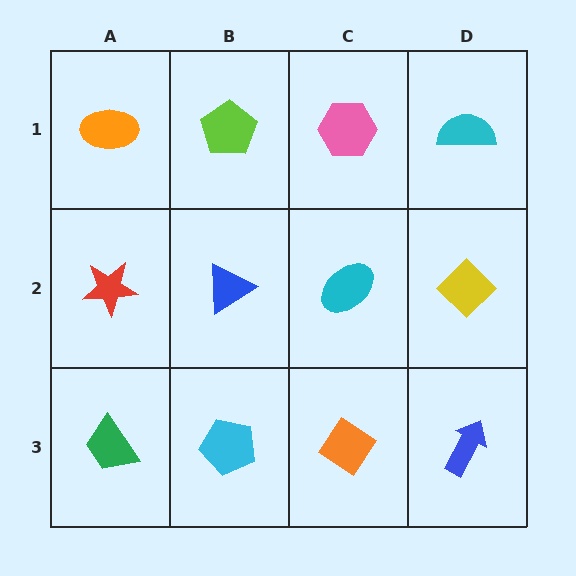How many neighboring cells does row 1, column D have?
2.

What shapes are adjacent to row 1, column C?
A cyan ellipse (row 2, column C), a lime pentagon (row 1, column B), a cyan semicircle (row 1, column D).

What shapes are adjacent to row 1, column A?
A red star (row 2, column A), a lime pentagon (row 1, column B).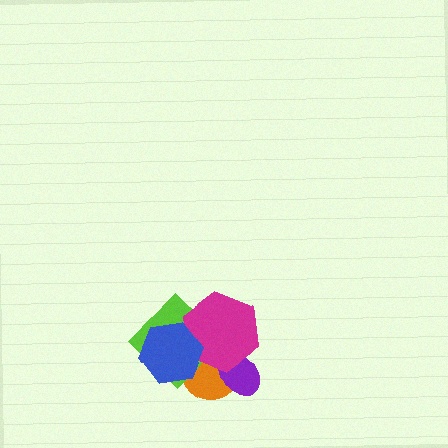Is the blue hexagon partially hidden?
No, no other shape covers it.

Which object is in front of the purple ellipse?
The magenta hexagon is in front of the purple ellipse.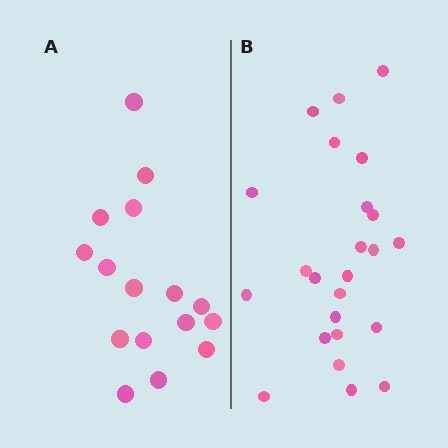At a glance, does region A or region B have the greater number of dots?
Region B (the right region) has more dots.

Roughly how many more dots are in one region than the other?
Region B has roughly 8 or so more dots than region A.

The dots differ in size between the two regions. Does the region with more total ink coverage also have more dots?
No. Region A has more total ink coverage because its dots are larger, but region B actually contains more individual dots. Total area can be misleading — the number of items is what matters here.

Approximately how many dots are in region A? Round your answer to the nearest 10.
About 20 dots. (The exact count is 16, which rounds to 20.)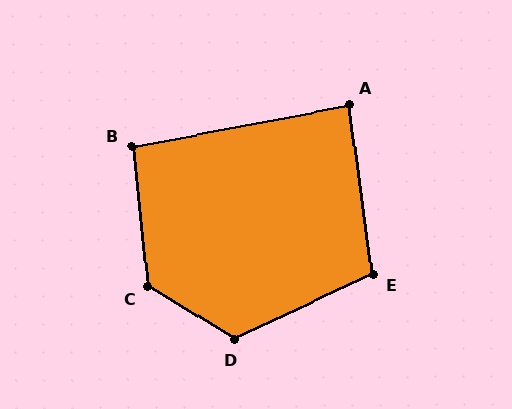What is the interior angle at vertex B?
Approximately 95 degrees (approximately right).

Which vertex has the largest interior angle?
C, at approximately 127 degrees.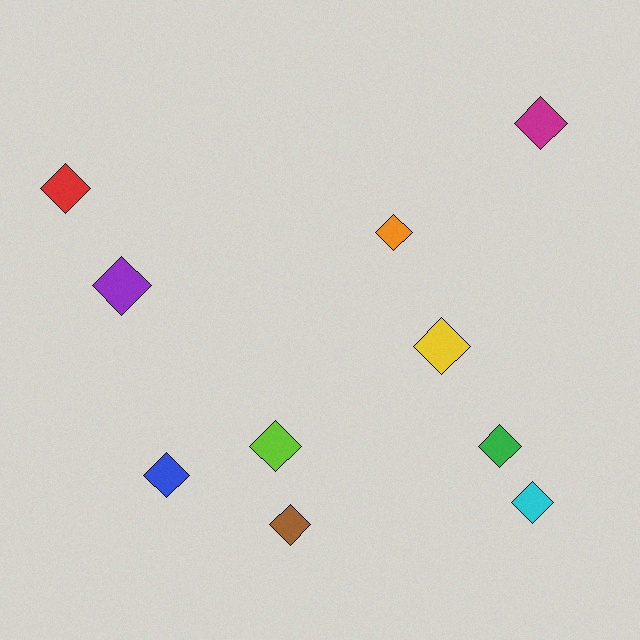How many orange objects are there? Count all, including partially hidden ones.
There is 1 orange object.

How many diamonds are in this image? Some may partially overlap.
There are 10 diamonds.